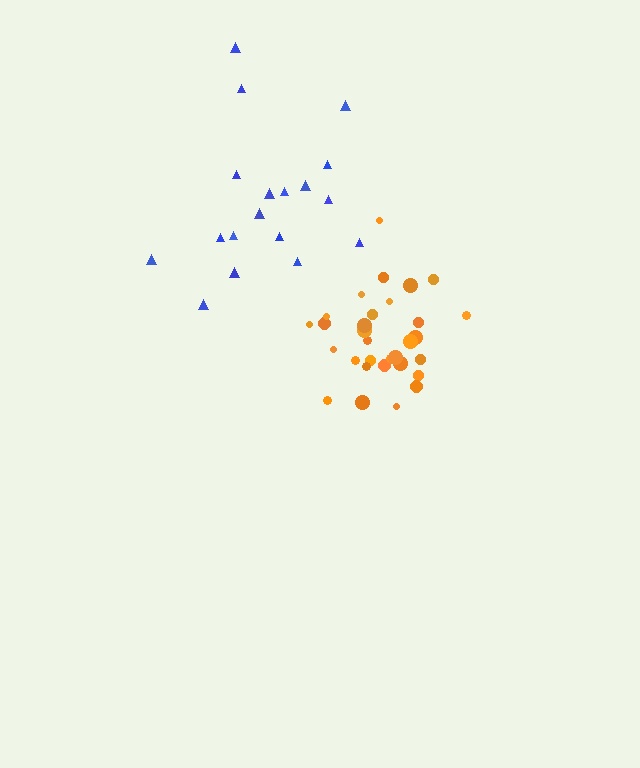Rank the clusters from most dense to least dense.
orange, blue.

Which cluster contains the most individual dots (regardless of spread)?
Orange (32).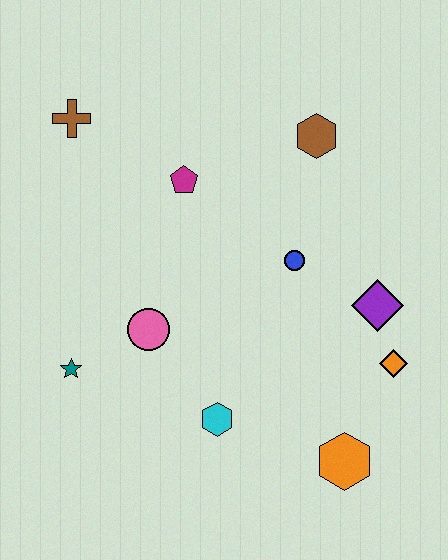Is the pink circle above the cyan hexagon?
Yes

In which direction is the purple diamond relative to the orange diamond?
The purple diamond is above the orange diamond.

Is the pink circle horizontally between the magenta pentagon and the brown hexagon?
No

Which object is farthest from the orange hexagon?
The brown cross is farthest from the orange hexagon.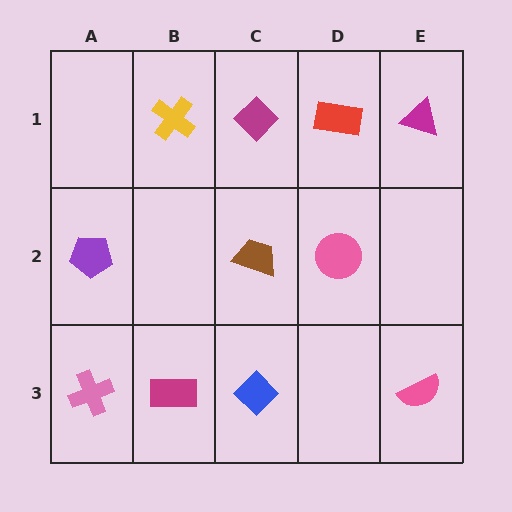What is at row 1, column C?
A magenta diamond.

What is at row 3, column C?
A blue diamond.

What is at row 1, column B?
A yellow cross.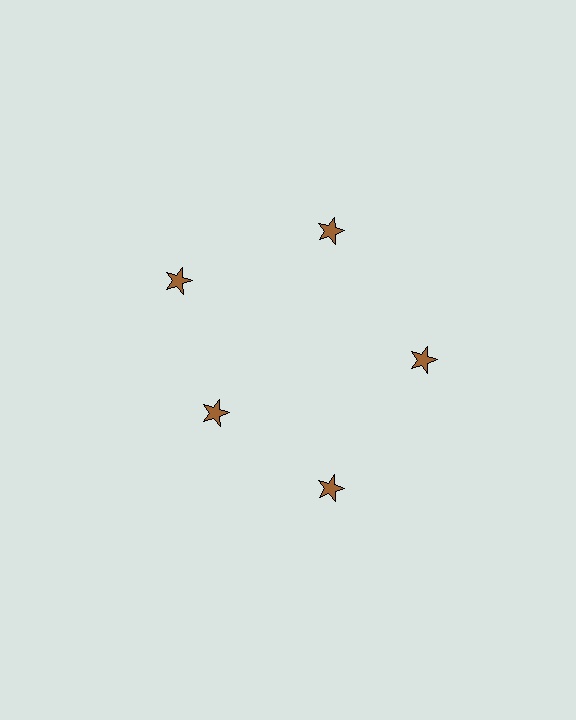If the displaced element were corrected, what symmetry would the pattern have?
It would have 5-fold rotational symmetry — the pattern would map onto itself every 72 degrees.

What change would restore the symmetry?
The symmetry would be restored by moving it outward, back onto the ring so that all 5 stars sit at equal angles and equal distance from the center.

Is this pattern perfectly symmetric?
No. The 5 brown stars are arranged in a ring, but one element near the 8 o'clock position is pulled inward toward the center, breaking the 5-fold rotational symmetry.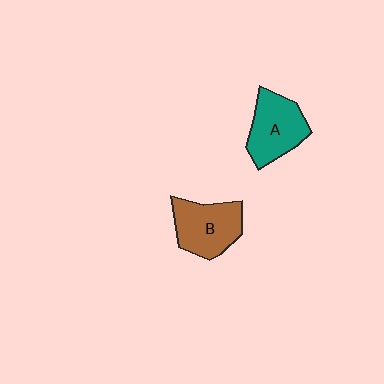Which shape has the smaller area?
Shape A (teal).